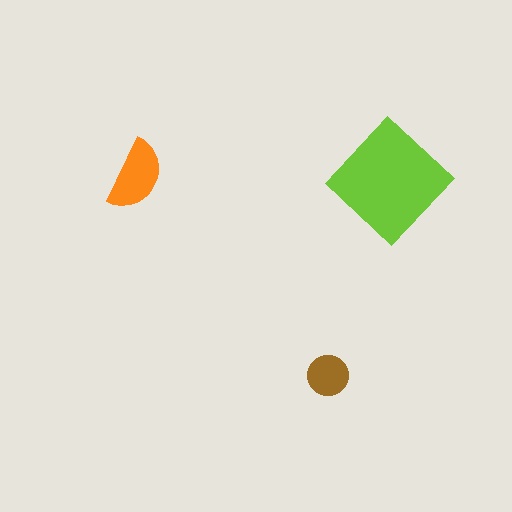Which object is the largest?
The lime diamond.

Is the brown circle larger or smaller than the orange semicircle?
Smaller.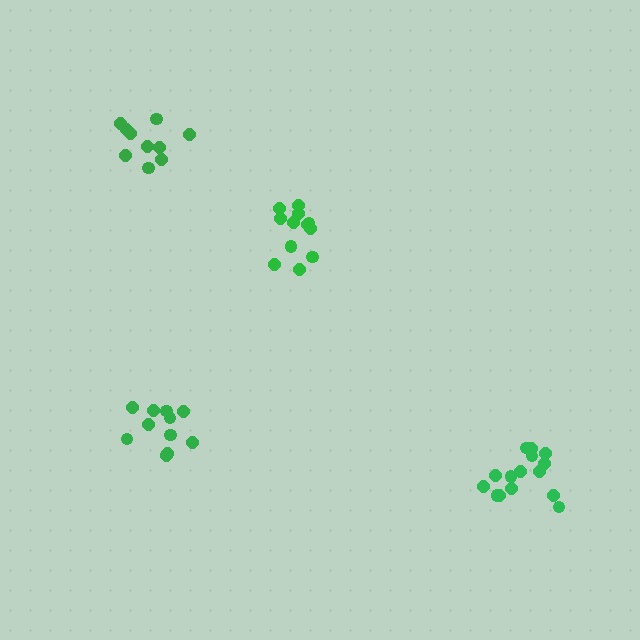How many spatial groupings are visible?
There are 4 spatial groupings.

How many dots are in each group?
Group 1: 15 dots, Group 2: 11 dots, Group 3: 10 dots, Group 4: 12 dots (48 total).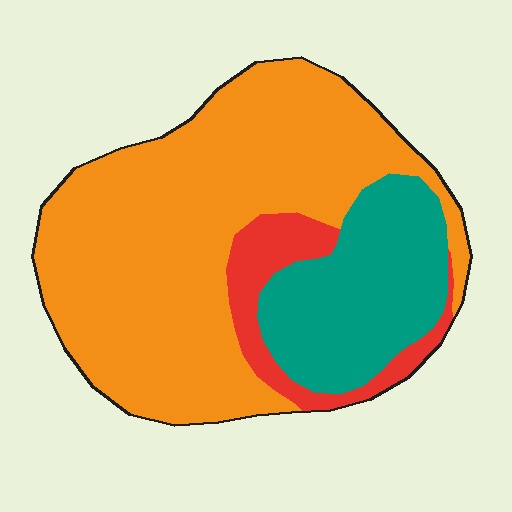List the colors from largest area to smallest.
From largest to smallest: orange, teal, red.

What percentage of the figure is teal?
Teal takes up about one quarter (1/4) of the figure.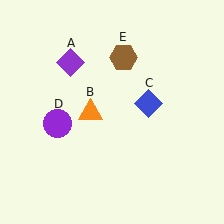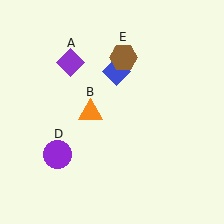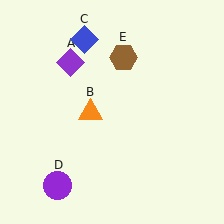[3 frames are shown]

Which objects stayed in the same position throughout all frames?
Purple diamond (object A) and orange triangle (object B) and brown hexagon (object E) remained stationary.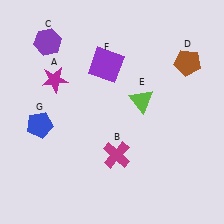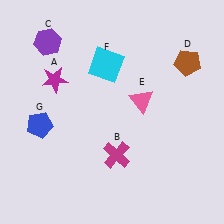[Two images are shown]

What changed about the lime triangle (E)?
In Image 1, E is lime. In Image 2, it changed to pink.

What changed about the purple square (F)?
In Image 1, F is purple. In Image 2, it changed to cyan.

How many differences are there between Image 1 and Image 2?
There are 2 differences between the two images.